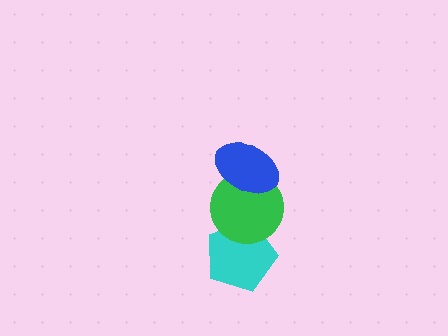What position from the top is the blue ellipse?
The blue ellipse is 1st from the top.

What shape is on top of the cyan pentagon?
The green circle is on top of the cyan pentagon.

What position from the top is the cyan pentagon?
The cyan pentagon is 3rd from the top.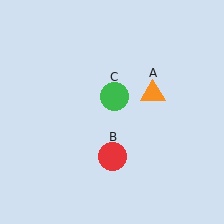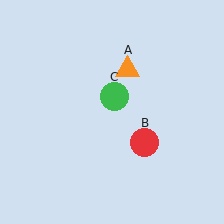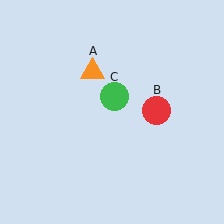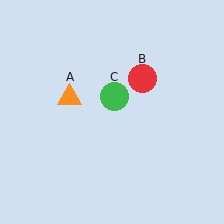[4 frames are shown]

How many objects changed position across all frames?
2 objects changed position: orange triangle (object A), red circle (object B).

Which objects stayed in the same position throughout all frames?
Green circle (object C) remained stationary.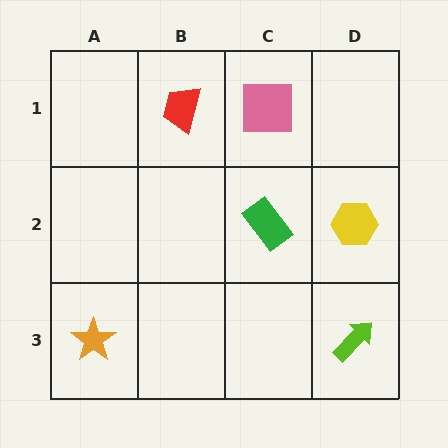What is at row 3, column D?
A lime arrow.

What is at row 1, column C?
A pink square.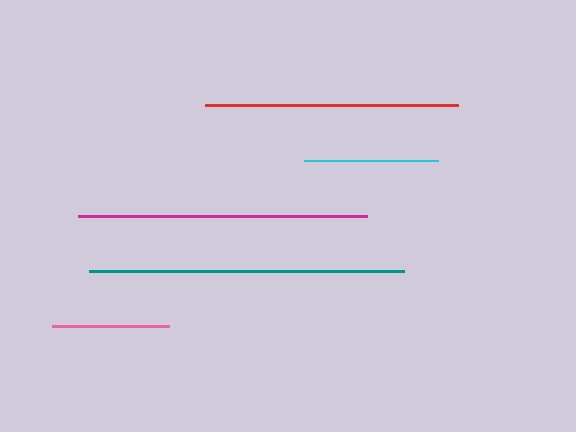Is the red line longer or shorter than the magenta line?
The magenta line is longer than the red line.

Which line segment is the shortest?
The pink line is the shortest at approximately 117 pixels.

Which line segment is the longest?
The teal line is the longest at approximately 315 pixels.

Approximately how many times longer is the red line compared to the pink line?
The red line is approximately 2.2 times the length of the pink line.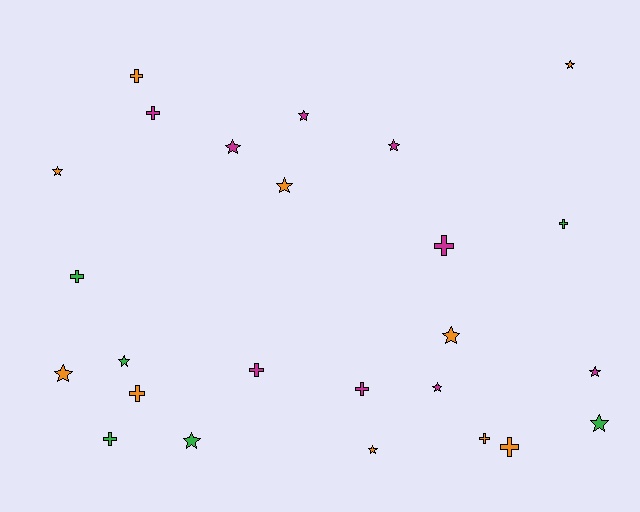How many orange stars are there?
There are 6 orange stars.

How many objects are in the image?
There are 25 objects.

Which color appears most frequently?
Orange, with 10 objects.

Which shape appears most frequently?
Star, with 14 objects.